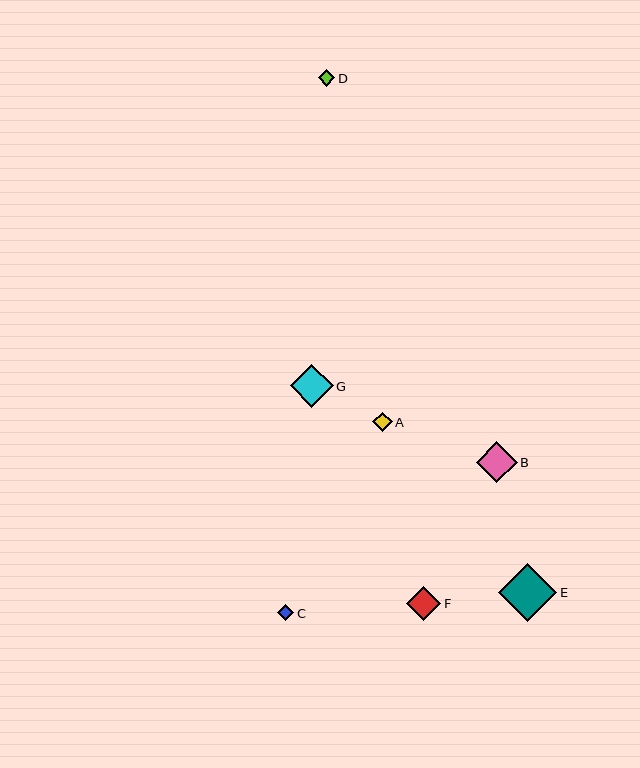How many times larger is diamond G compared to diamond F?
Diamond G is approximately 1.2 times the size of diamond F.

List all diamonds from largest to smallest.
From largest to smallest: E, G, B, F, A, D, C.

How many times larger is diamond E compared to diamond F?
Diamond E is approximately 1.7 times the size of diamond F.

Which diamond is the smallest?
Diamond C is the smallest with a size of approximately 16 pixels.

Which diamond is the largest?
Diamond E is the largest with a size of approximately 59 pixels.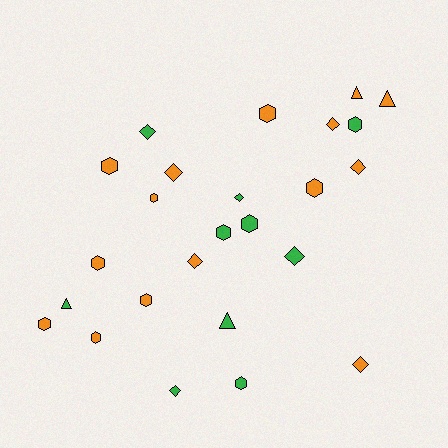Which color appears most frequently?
Orange, with 15 objects.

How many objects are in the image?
There are 25 objects.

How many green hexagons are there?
There are 4 green hexagons.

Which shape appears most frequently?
Hexagon, with 12 objects.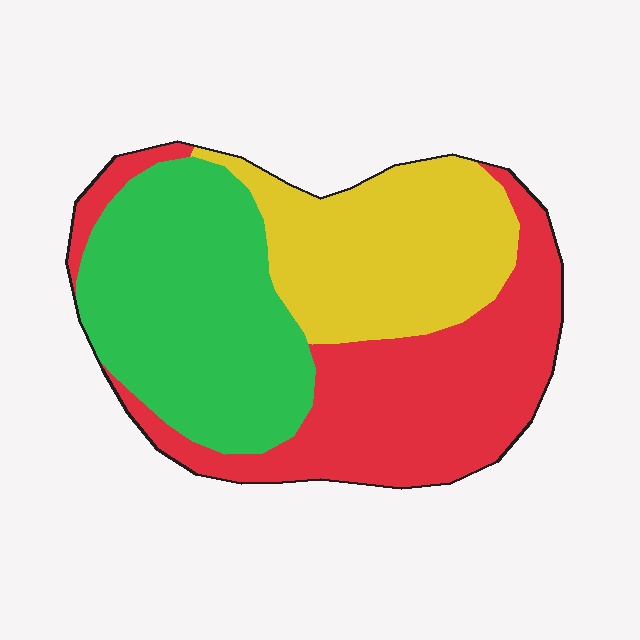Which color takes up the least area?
Yellow, at roughly 30%.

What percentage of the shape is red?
Red takes up about three eighths (3/8) of the shape.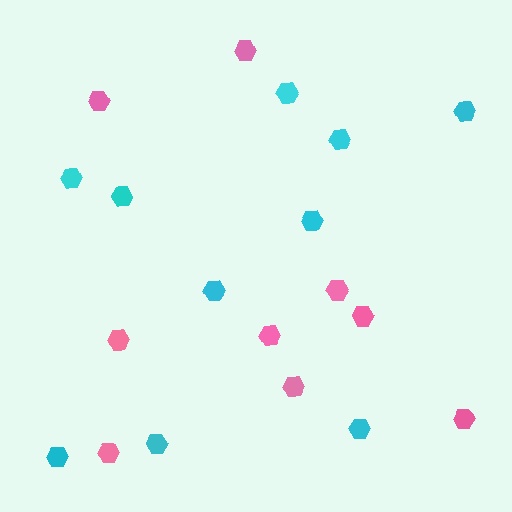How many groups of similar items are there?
There are 2 groups: one group of cyan hexagons (10) and one group of pink hexagons (9).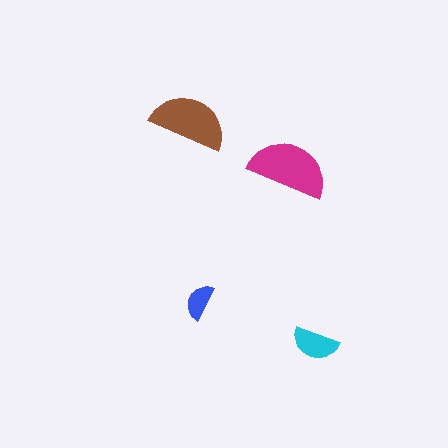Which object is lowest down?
The cyan semicircle is bottommost.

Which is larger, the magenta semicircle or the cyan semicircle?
The magenta one.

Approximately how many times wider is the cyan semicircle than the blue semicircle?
About 1.5 times wider.